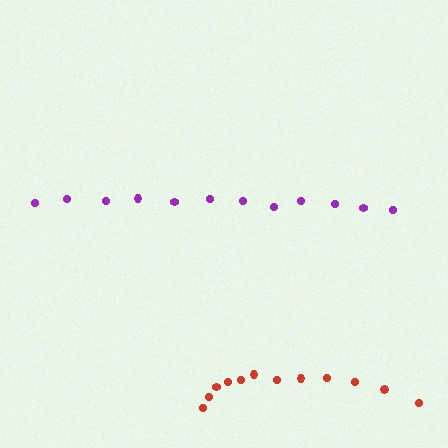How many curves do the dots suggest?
There are 2 distinct paths.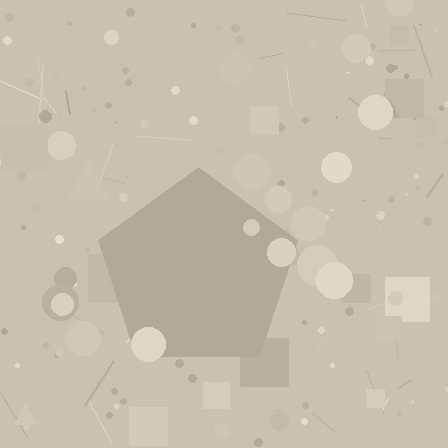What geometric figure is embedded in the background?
A pentagon is embedded in the background.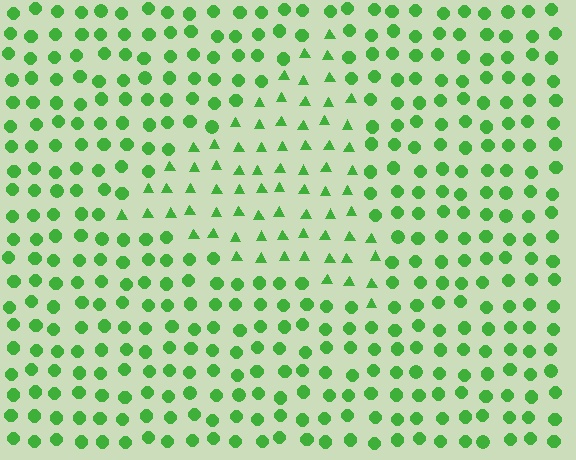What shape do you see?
I see a triangle.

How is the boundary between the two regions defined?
The boundary is defined by a change in element shape: triangles inside vs. circles outside. All elements share the same color and spacing.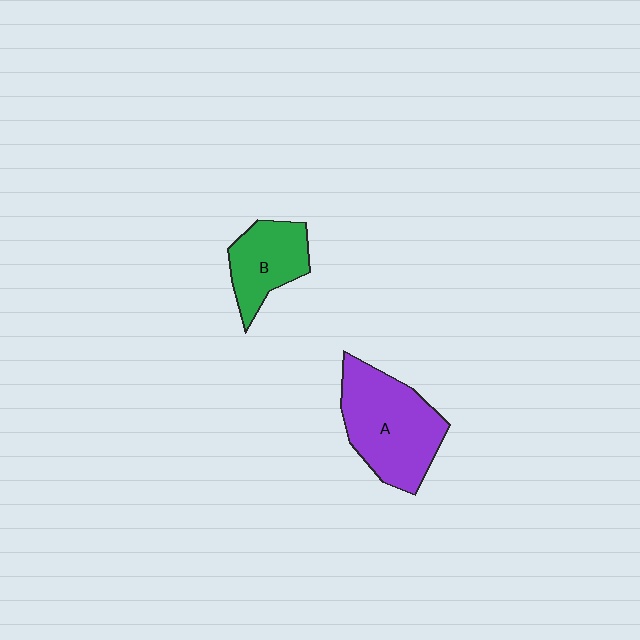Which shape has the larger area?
Shape A (purple).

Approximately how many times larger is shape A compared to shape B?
Approximately 1.7 times.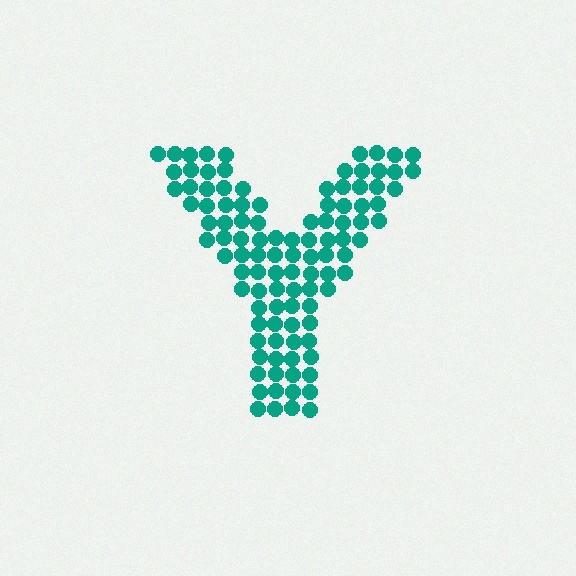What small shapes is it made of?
It is made of small circles.